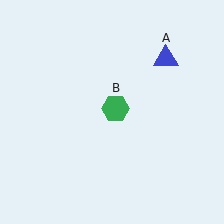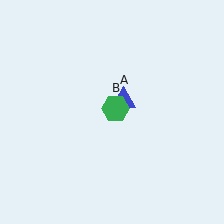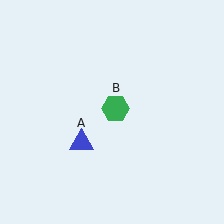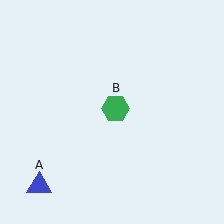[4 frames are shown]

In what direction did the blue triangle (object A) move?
The blue triangle (object A) moved down and to the left.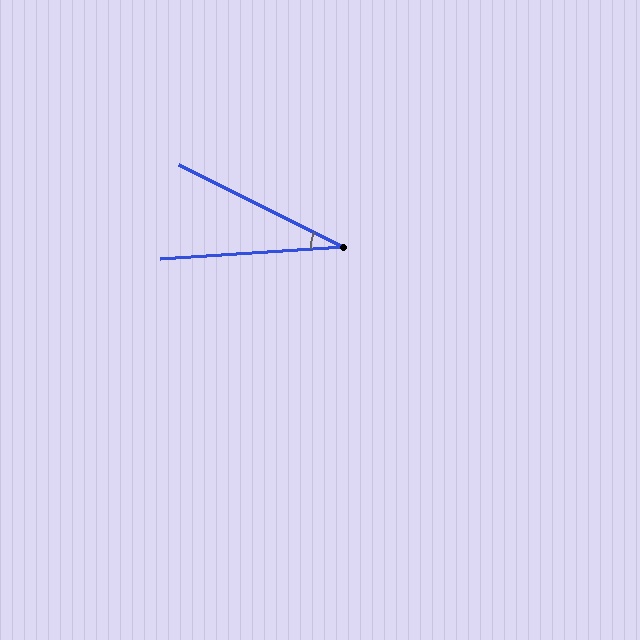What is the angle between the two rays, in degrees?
Approximately 30 degrees.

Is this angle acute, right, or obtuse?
It is acute.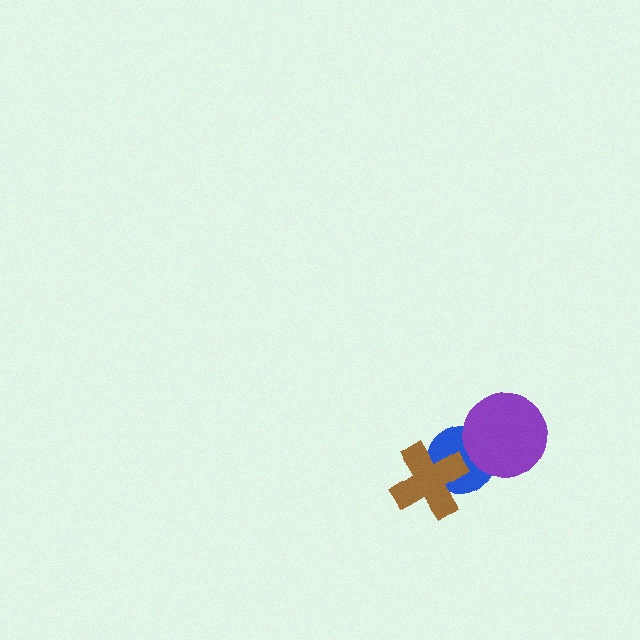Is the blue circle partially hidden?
Yes, it is partially covered by another shape.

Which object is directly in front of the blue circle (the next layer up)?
The purple circle is directly in front of the blue circle.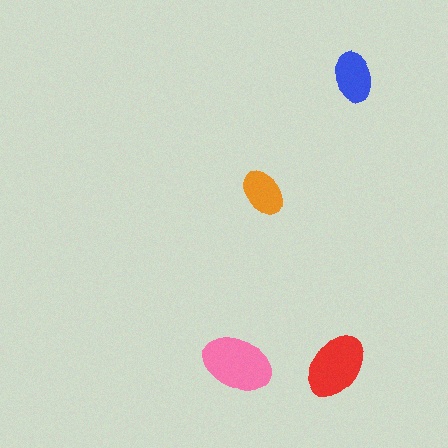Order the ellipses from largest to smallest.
the pink one, the red one, the blue one, the orange one.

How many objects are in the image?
There are 4 objects in the image.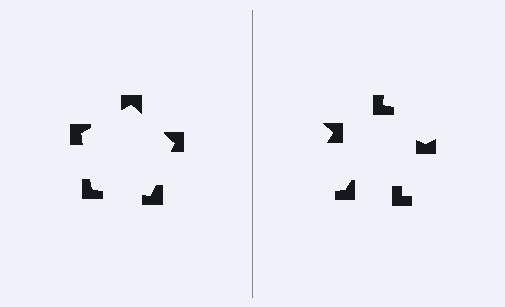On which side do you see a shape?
An illusory pentagon appears on the left side. On the right side the wedge cuts are rotated, so no coherent shape forms.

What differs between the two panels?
The notched squares are positioned identically on both sides; only the wedge orientations differ. On the left they align to a pentagon; on the right they are misaligned.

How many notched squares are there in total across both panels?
10 — 5 on each side.